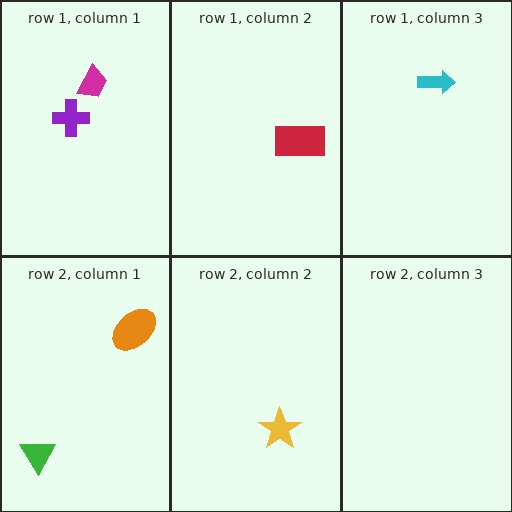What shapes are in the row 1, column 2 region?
The red rectangle.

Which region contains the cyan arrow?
The row 1, column 3 region.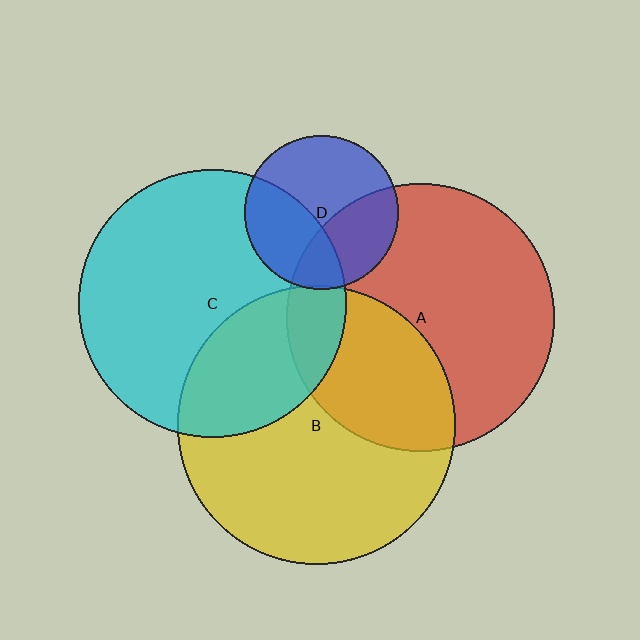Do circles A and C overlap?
Yes.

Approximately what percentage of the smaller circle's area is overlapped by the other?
Approximately 10%.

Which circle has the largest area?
Circle B (yellow).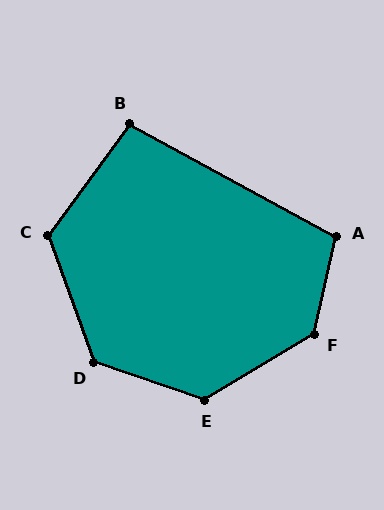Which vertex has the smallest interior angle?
B, at approximately 97 degrees.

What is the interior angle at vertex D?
Approximately 129 degrees (obtuse).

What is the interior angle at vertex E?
Approximately 130 degrees (obtuse).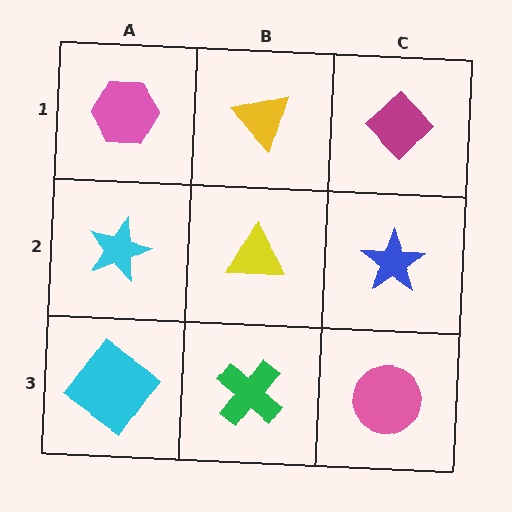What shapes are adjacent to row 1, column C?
A blue star (row 2, column C), a yellow triangle (row 1, column B).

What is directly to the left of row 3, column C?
A green cross.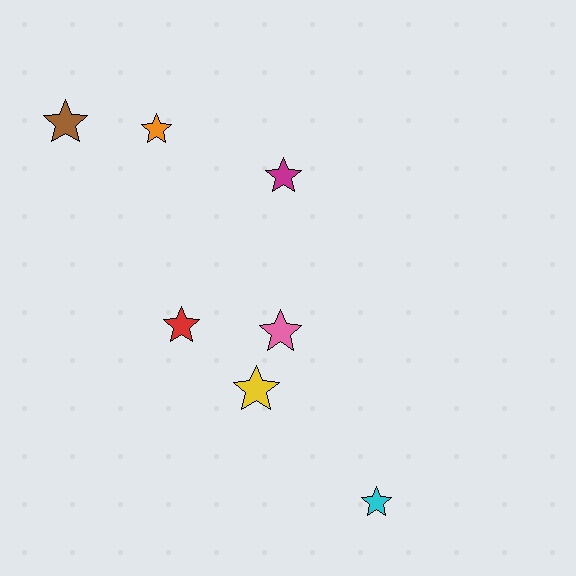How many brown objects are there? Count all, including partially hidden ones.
There is 1 brown object.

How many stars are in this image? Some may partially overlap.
There are 7 stars.